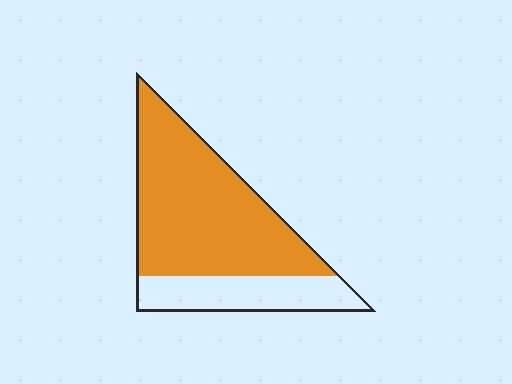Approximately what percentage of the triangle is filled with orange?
Approximately 70%.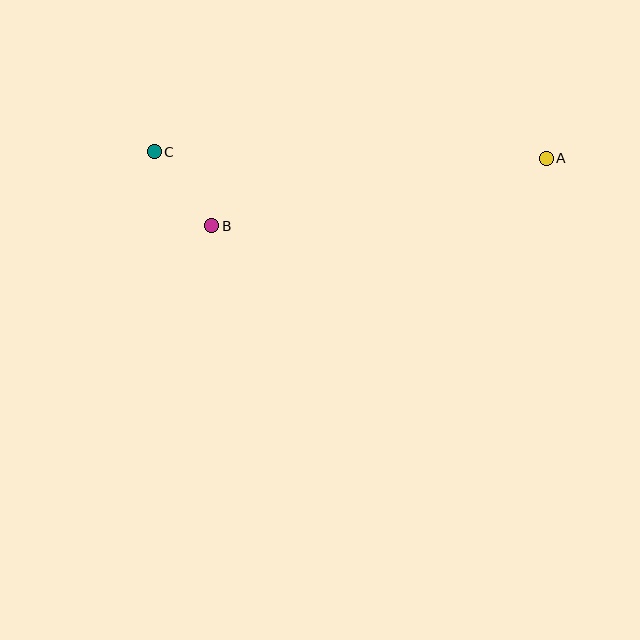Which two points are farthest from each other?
Points A and C are farthest from each other.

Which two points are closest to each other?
Points B and C are closest to each other.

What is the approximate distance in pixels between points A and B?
The distance between A and B is approximately 341 pixels.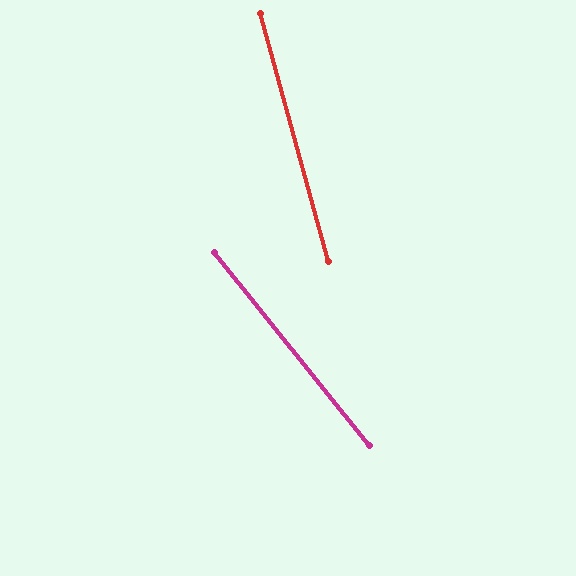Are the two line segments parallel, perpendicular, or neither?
Neither parallel nor perpendicular — they differ by about 24°.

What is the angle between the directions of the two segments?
Approximately 24 degrees.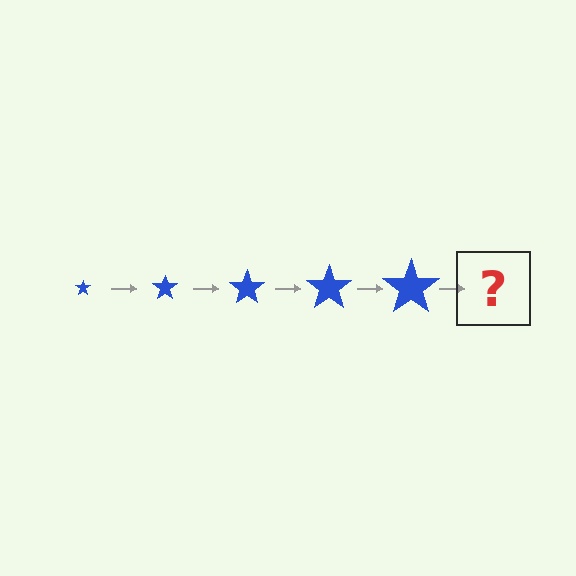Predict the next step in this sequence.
The next step is a blue star, larger than the previous one.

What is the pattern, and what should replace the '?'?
The pattern is that the star gets progressively larger each step. The '?' should be a blue star, larger than the previous one.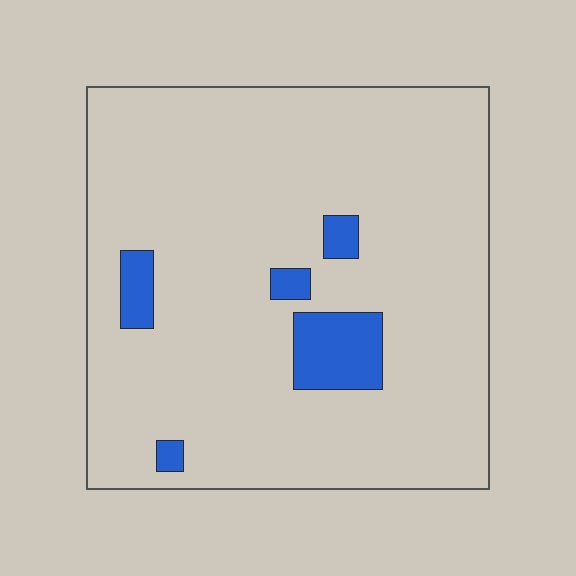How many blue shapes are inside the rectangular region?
5.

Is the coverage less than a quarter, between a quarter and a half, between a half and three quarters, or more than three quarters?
Less than a quarter.